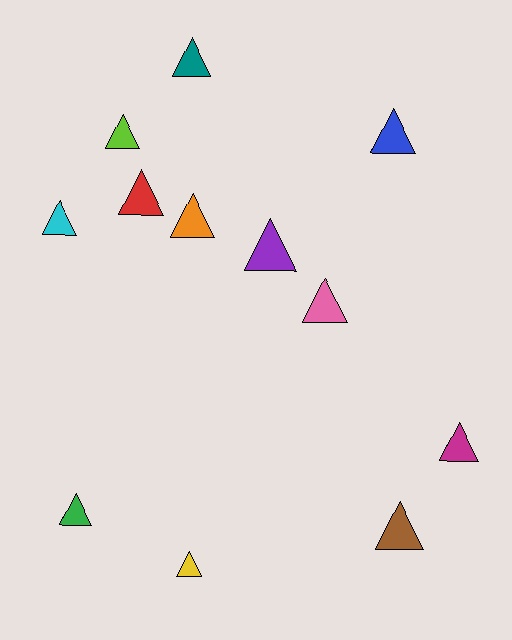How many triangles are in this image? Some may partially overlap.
There are 12 triangles.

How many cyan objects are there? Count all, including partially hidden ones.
There is 1 cyan object.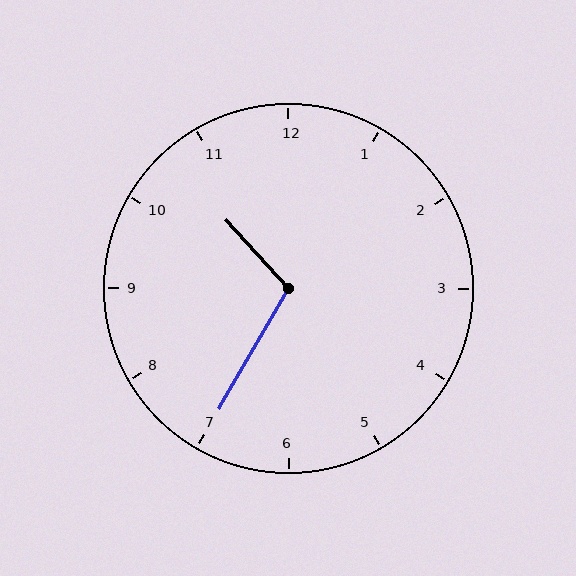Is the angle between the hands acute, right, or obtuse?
It is obtuse.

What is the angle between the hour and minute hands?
Approximately 108 degrees.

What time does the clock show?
10:35.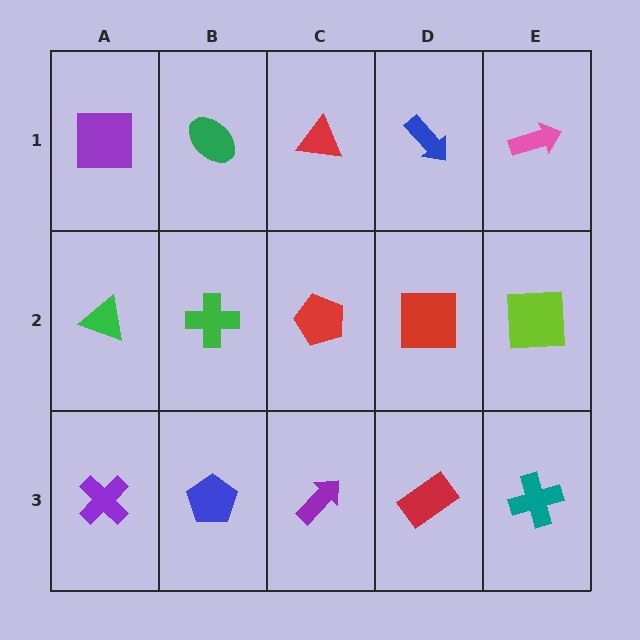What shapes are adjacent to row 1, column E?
A lime square (row 2, column E), a blue arrow (row 1, column D).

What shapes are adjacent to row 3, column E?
A lime square (row 2, column E), a red rectangle (row 3, column D).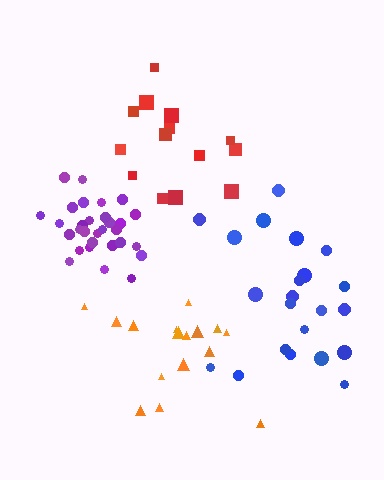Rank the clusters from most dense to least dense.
purple, blue, red, orange.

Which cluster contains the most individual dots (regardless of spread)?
Purple (31).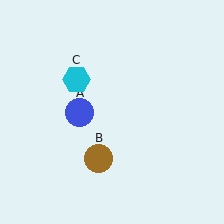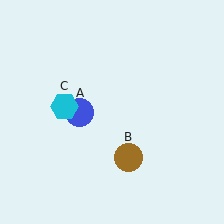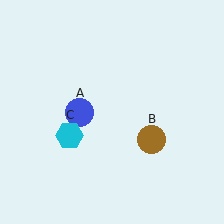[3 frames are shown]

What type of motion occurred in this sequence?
The brown circle (object B), cyan hexagon (object C) rotated counterclockwise around the center of the scene.